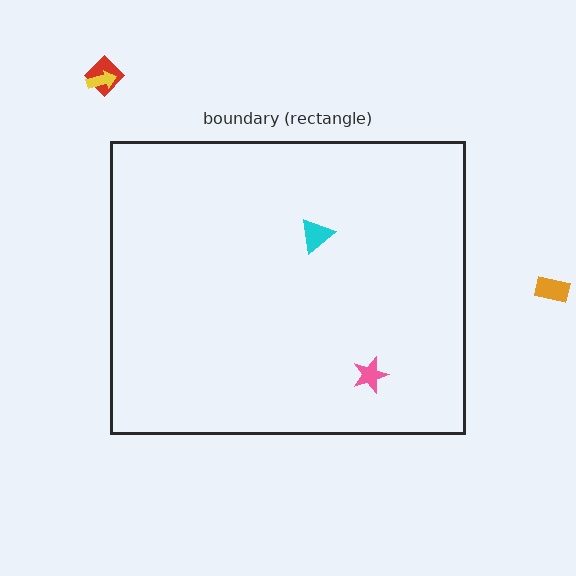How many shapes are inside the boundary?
2 inside, 3 outside.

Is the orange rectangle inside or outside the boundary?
Outside.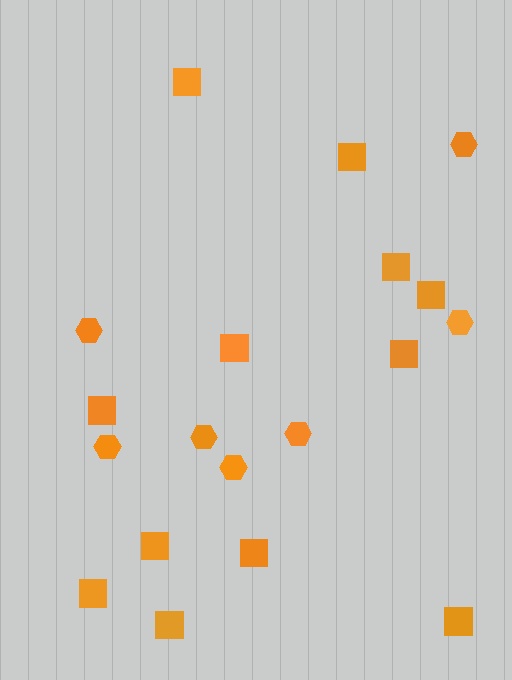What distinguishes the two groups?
There are 2 groups: one group of squares (12) and one group of hexagons (7).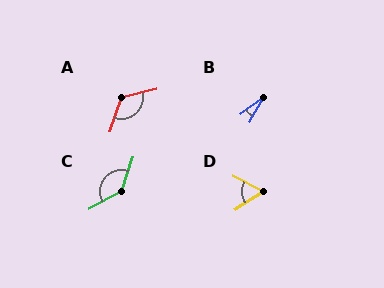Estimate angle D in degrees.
Approximately 59 degrees.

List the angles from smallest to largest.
B (24°), D (59°), A (123°), C (137°).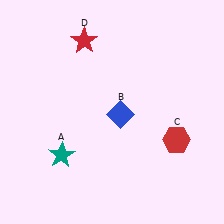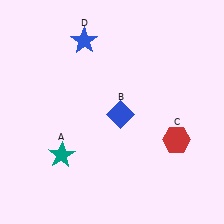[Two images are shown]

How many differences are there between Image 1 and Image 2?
There is 1 difference between the two images.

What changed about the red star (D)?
In Image 1, D is red. In Image 2, it changed to blue.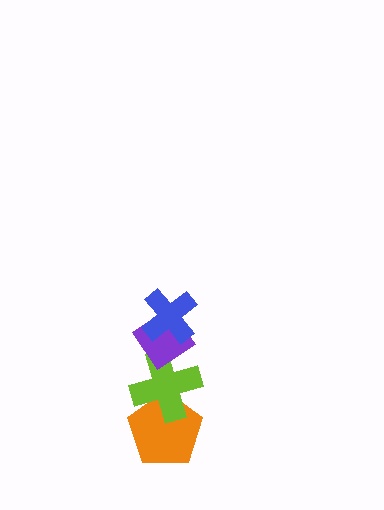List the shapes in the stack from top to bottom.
From top to bottom: the blue cross, the purple diamond, the lime cross, the orange pentagon.